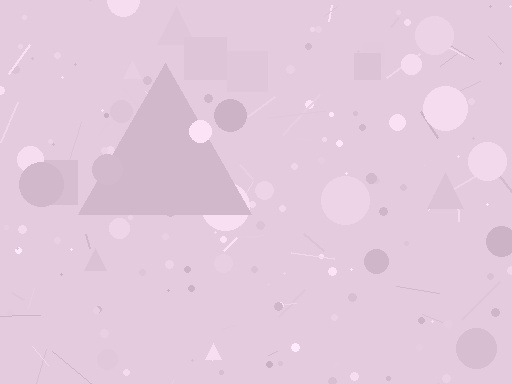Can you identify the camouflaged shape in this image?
The camouflaged shape is a triangle.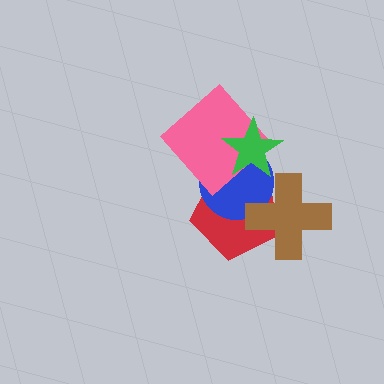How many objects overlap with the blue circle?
4 objects overlap with the blue circle.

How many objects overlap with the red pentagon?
4 objects overlap with the red pentagon.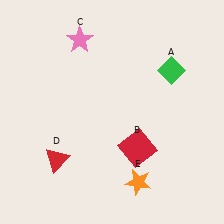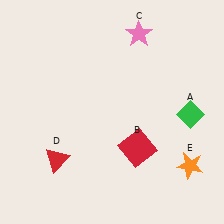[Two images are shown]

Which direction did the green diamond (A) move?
The green diamond (A) moved down.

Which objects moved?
The objects that moved are: the green diamond (A), the pink star (C), the orange star (E).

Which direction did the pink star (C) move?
The pink star (C) moved right.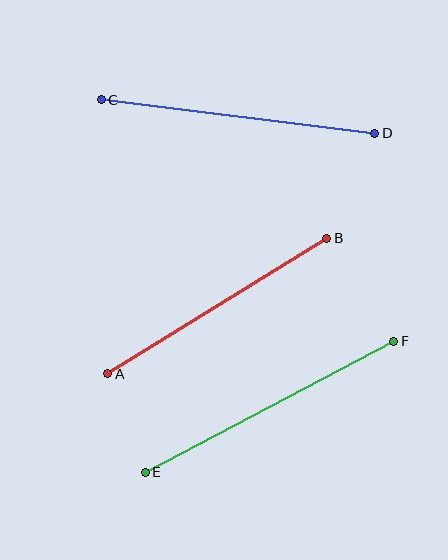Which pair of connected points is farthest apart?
Points E and F are farthest apart.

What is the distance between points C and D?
The distance is approximately 275 pixels.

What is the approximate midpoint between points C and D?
The midpoint is at approximately (238, 116) pixels.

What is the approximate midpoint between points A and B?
The midpoint is at approximately (217, 306) pixels.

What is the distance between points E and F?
The distance is approximately 281 pixels.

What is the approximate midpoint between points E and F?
The midpoint is at approximately (270, 407) pixels.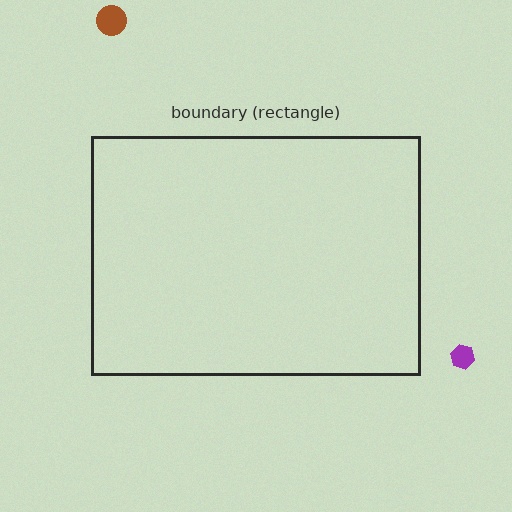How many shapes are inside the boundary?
0 inside, 2 outside.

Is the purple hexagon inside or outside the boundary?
Outside.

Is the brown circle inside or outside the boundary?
Outside.